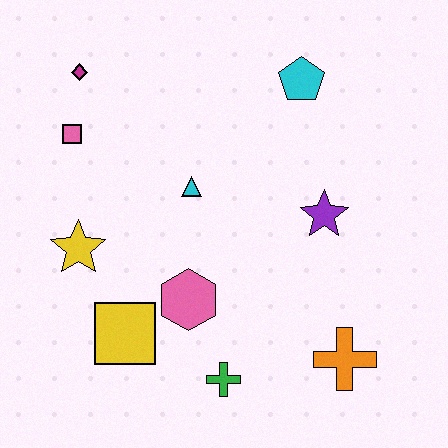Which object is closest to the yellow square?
The pink hexagon is closest to the yellow square.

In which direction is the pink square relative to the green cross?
The pink square is above the green cross.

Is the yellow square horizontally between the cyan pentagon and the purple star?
No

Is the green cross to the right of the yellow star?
Yes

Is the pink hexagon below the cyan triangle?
Yes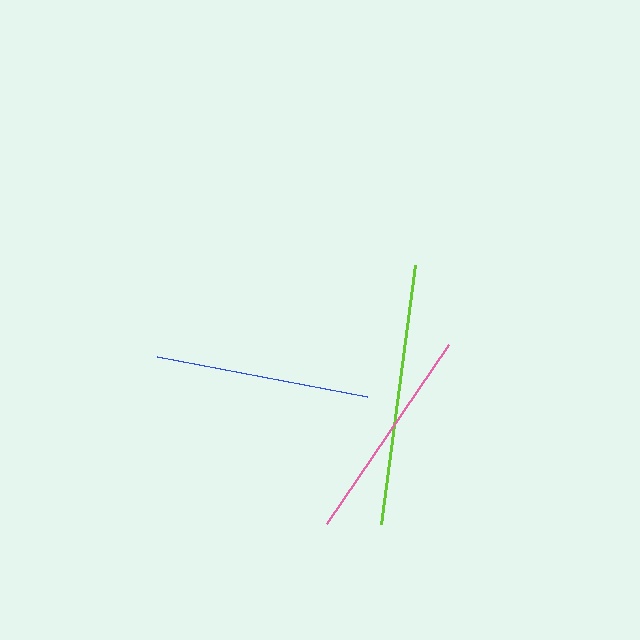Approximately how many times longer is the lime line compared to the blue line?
The lime line is approximately 1.2 times the length of the blue line.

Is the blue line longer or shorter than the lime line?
The lime line is longer than the blue line.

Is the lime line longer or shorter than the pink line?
The lime line is longer than the pink line.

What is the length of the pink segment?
The pink segment is approximately 217 pixels long.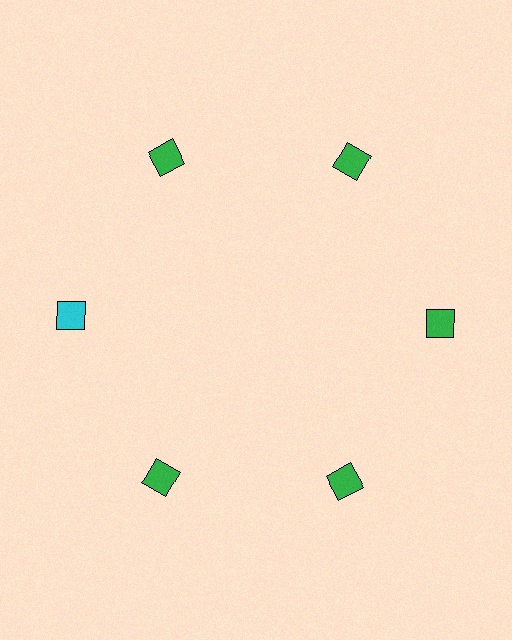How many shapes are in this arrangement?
There are 6 shapes arranged in a ring pattern.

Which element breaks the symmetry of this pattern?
The cyan diamond at roughly the 9 o'clock position breaks the symmetry. All other shapes are green diamonds.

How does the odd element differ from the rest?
It has a different color: cyan instead of green.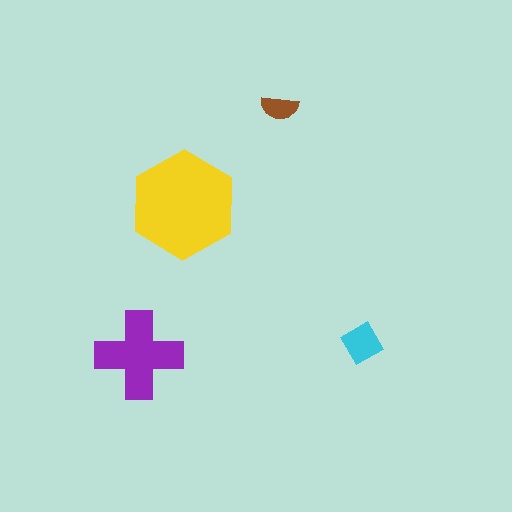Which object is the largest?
The yellow hexagon.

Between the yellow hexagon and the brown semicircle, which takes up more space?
The yellow hexagon.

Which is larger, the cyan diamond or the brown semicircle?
The cyan diamond.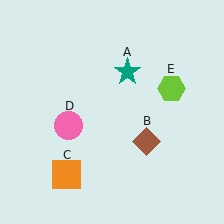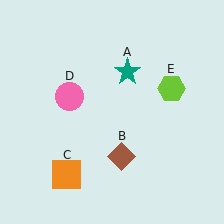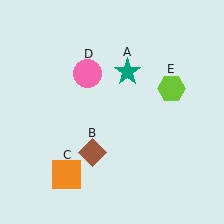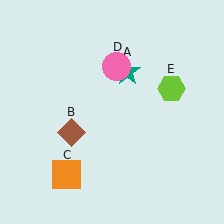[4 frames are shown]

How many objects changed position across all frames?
2 objects changed position: brown diamond (object B), pink circle (object D).